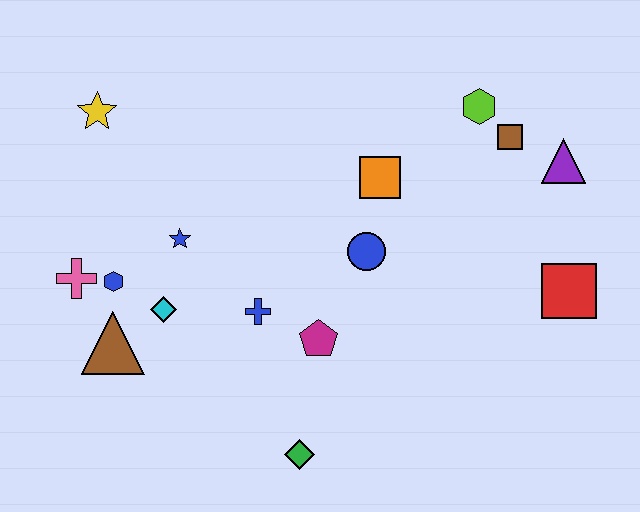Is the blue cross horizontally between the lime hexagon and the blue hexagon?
Yes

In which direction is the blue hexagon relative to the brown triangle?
The blue hexagon is above the brown triangle.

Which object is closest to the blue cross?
The magenta pentagon is closest to the blue cross.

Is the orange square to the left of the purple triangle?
Yes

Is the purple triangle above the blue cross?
Yes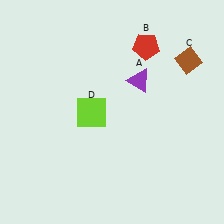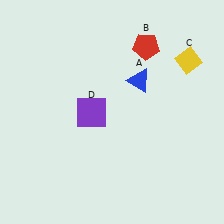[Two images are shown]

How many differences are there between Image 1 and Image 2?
There are 3 differences between the two images.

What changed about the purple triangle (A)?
In Image 1, A is purple. In Image 2, it changed to blue.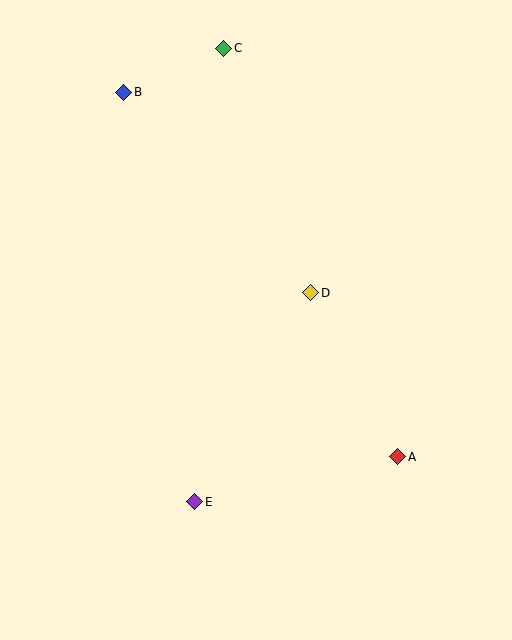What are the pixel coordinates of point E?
Point E is at (195, 502).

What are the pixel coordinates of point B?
Point B is at (124, 92).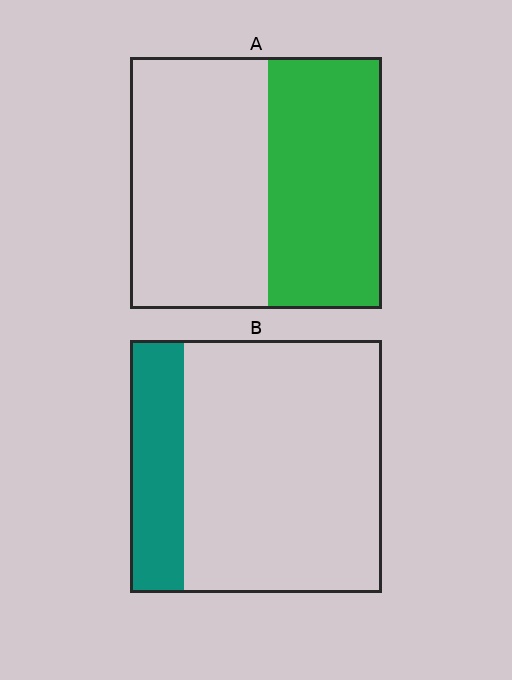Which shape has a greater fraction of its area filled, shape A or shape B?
Shape A.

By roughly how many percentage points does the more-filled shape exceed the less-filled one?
By roughly 25 percentage points (A over B).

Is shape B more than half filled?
No.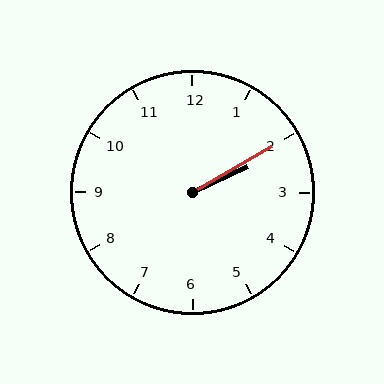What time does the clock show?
2:10.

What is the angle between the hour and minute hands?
Approximately 5 degrees.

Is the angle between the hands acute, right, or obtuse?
It is acute.